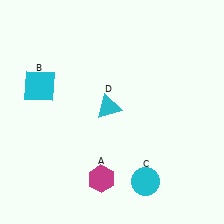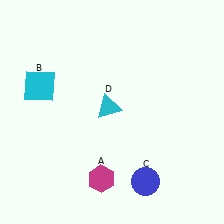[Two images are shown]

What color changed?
The circle (C) changed from cyan in Image 1 to blue in Image 2.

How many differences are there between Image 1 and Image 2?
There is 1 difference between the two images.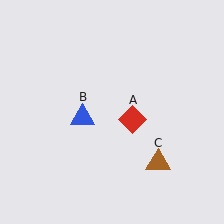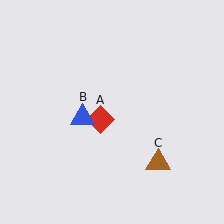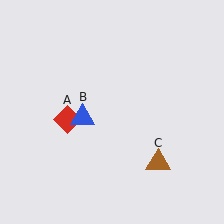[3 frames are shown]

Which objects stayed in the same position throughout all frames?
Blue triangle (object B) and brown triangle (object C) remained stationary.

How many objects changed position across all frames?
1 object changed position: red diamond (object A).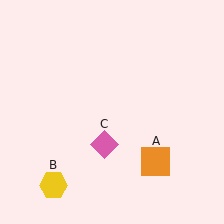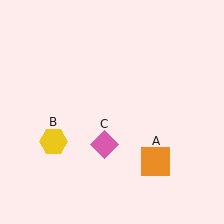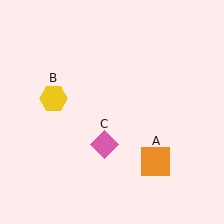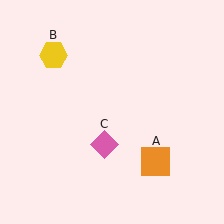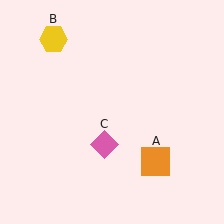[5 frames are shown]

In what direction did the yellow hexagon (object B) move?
The yellow hexagon (object B) moved up.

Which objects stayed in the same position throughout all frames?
Orange square (object A) and pink diamond (object C) remained stationary.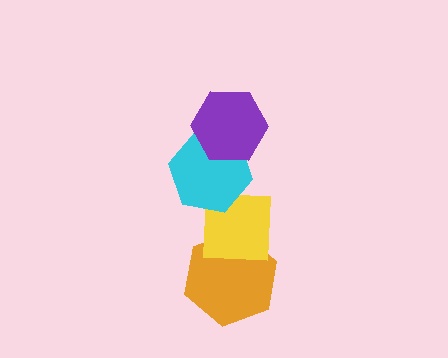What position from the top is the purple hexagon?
The purple hexagon is 1st from the top.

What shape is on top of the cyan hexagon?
The purple hexagon is on top of the cyan hexagon.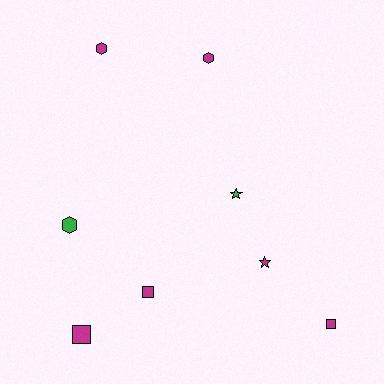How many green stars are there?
There is 1 green star.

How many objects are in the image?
There are 8 objects.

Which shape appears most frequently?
Hexagon, with 3 objects.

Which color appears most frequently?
Magenta, with 6 objects.